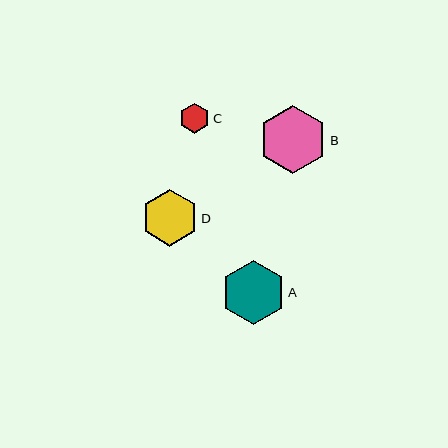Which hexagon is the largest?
Hexagon B is the largest with a size of approximately 69 pixels.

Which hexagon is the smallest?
Hexagon C is the smallest with a size of approximately 30 pixels.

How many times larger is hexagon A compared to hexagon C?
Hexagon A is approximately 2.1 times the size of hexagon C.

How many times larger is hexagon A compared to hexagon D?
Hexagon A is approximately 1.1 times the size of hexagon D.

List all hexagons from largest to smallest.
From largest to smallest: B, A, D, C.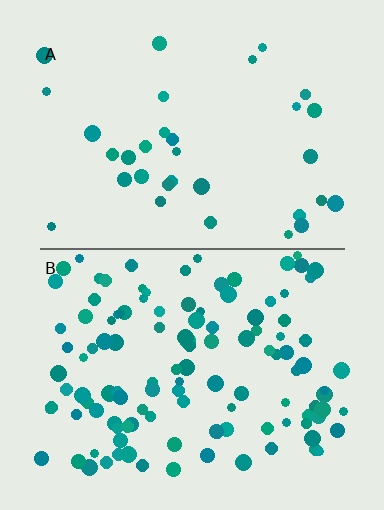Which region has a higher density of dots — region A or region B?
B (the bottom).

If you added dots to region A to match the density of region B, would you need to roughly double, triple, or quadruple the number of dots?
Approximately quadruple.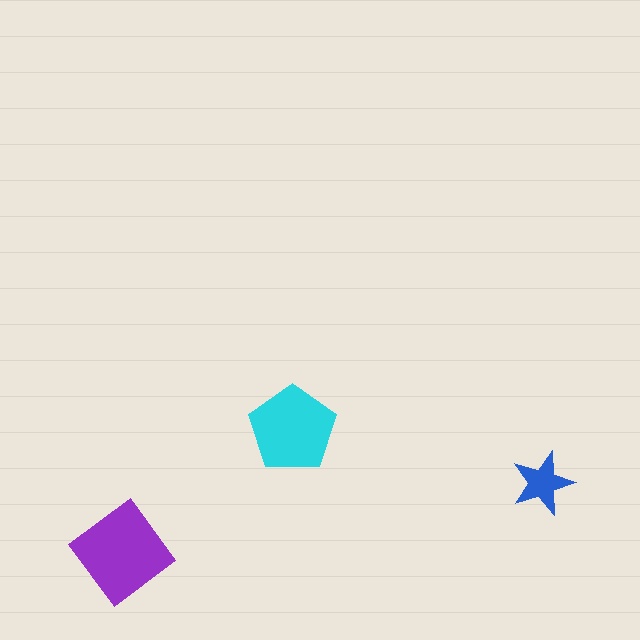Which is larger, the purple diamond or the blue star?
The purple diamond.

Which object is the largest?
The purple diamond.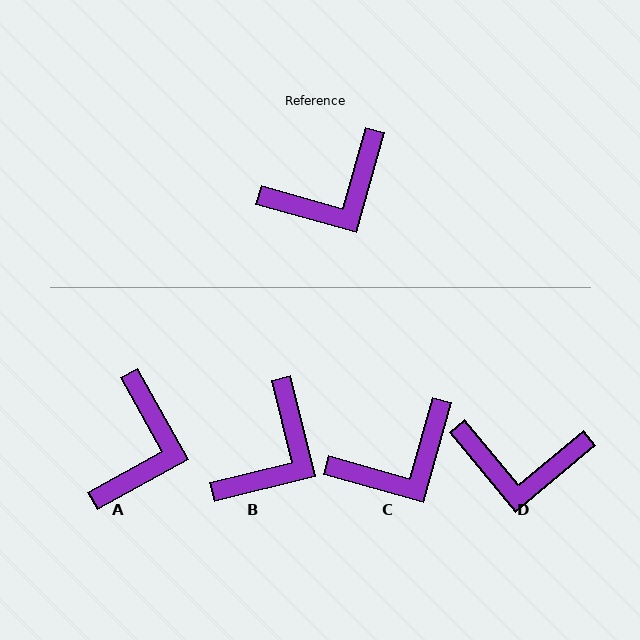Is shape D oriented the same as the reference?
No, it is off by about 35 degrees.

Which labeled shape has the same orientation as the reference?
C.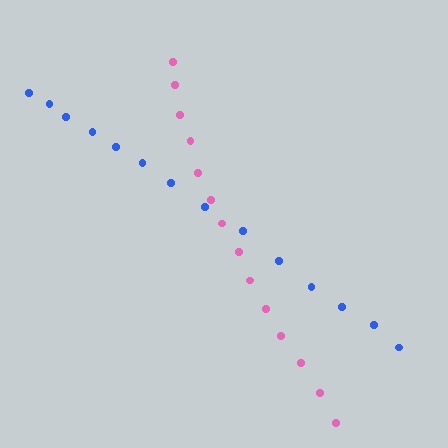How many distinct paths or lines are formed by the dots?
There are 2 distinct paths.